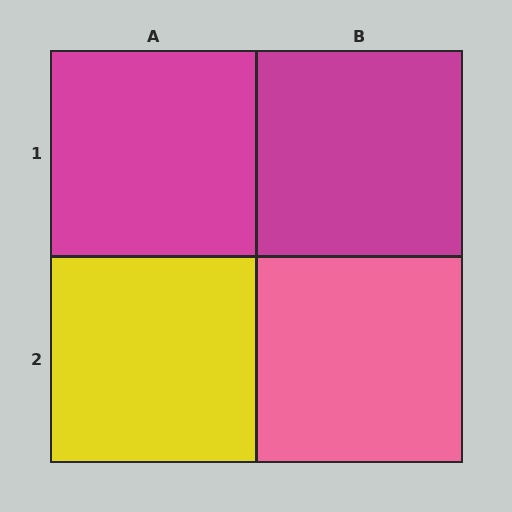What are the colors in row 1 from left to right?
Magenta, magenta.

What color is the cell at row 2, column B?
Pink.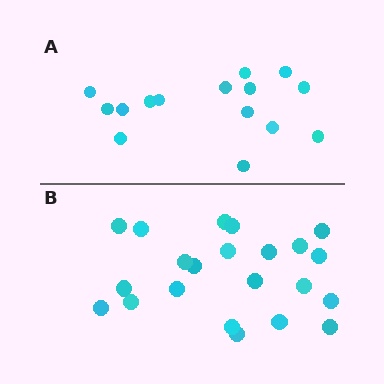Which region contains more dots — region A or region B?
Region B (the bottom region) has more dots.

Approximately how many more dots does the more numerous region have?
Region B has roughly 8 or so more dots than region A.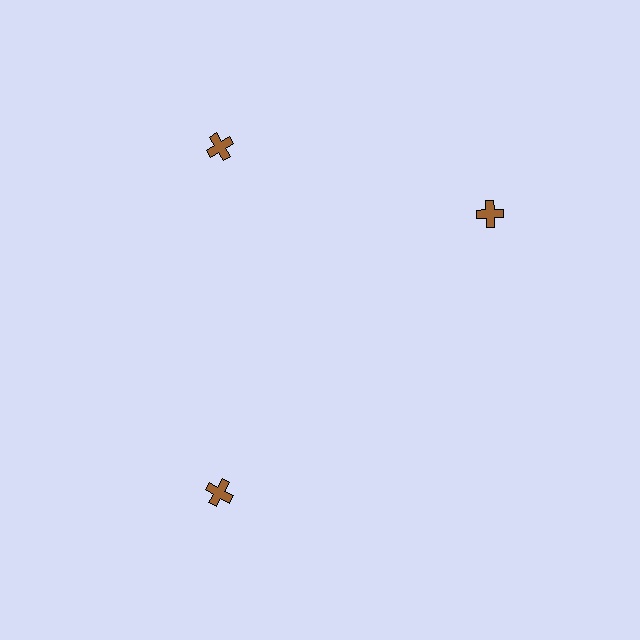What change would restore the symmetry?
The symmetry would be restored by rotating it back into even spacing with its neighbors so that all 3 crosses sit at equal angles and equal distance from the center.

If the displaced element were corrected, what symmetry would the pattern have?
It would have 3-fold rotational symmetry — the pattern would map onto itself every 120 degrees.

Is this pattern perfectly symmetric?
No. The 3 brown crosses are arranged in a ring, but one element near the 3 o'clock position is rotated out of alignment along the ring, breaking the 3-fold rotational symmetry.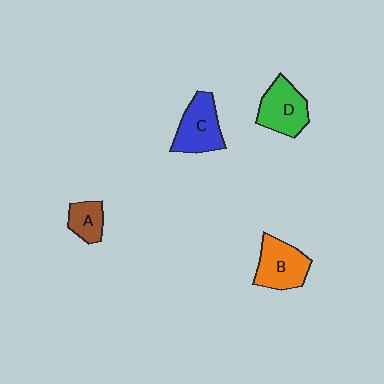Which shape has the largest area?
Shape B (orange).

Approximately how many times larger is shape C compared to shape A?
Approximately 1.8 times.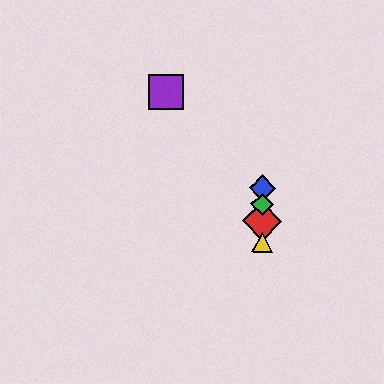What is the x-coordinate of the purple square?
The purple square is at x≈166.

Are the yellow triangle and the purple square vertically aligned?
No, the yellow triangle is at x≈262 and the purple square is at x≈166.